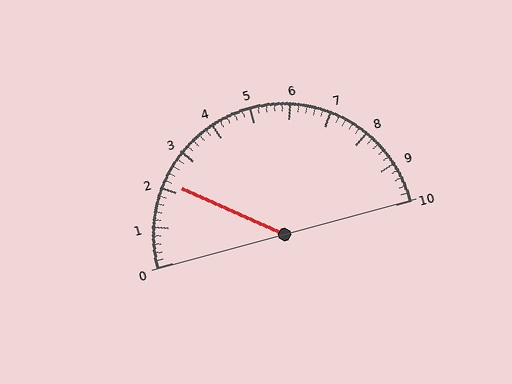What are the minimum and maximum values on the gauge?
The gauge ranges from 0 to 10.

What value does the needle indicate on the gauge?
The needle indicates approximately 2.2.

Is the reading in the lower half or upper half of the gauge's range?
The reading is in the lower half of the range (0 to 10).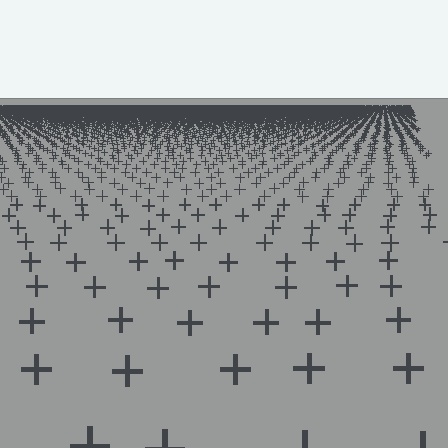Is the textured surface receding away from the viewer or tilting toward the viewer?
The surface is receding away from the viewer. Texture elements get smaller and denser toward the top.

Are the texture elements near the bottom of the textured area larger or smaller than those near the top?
Larger. Near the bottom, elements are closer to the viewer and appear at a bigger on-screen size.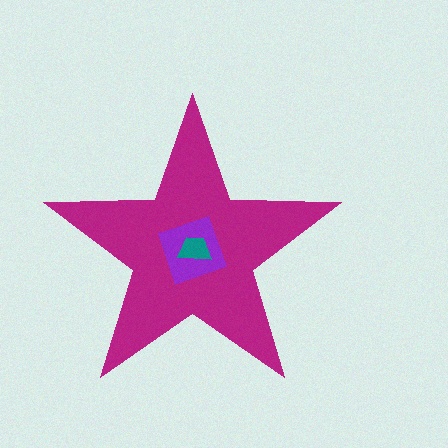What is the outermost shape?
The magenta star.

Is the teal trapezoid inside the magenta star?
Yes.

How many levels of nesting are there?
3.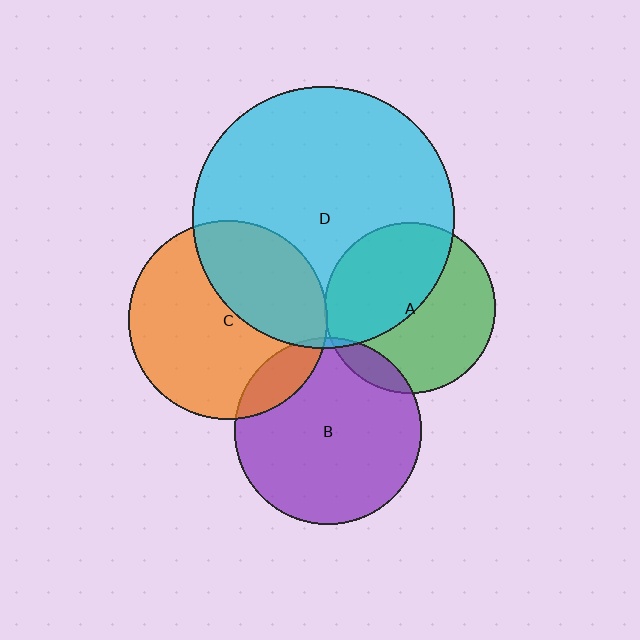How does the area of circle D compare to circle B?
Approximately 2.0 times.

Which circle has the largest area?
Circle D (cyan).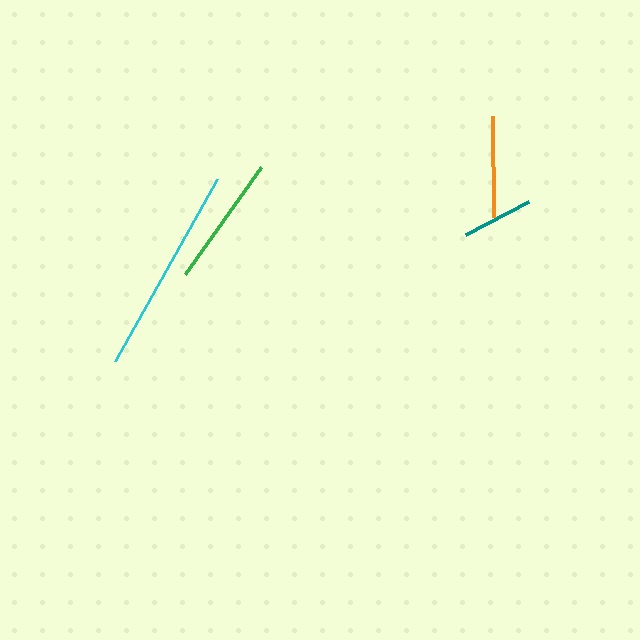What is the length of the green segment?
The green segment is approximately 131 pixels long.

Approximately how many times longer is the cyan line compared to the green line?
The cyan line is approximately 1.6 times the length of the green line.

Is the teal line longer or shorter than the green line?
The green line is longer than the teal line.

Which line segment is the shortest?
The teal line is the shortest at approximately 71 pixels.